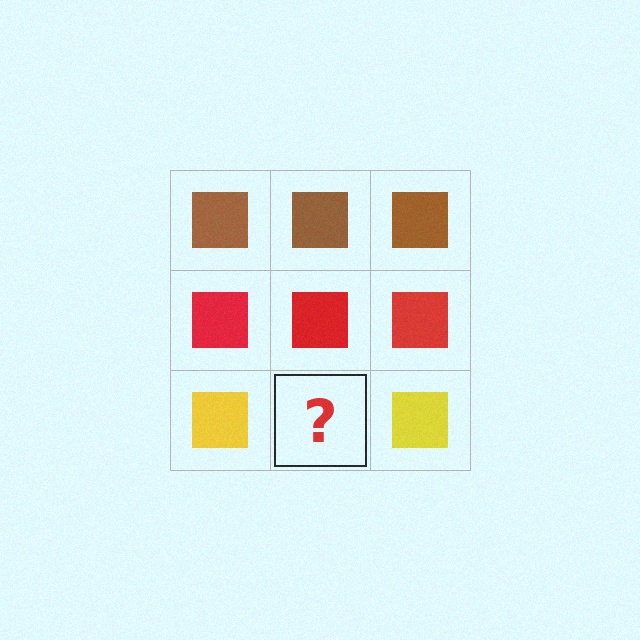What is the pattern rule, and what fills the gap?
The rule is that each row has a consistent color. The gap should be filled with a yellow square.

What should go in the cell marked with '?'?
The missing cell should contain a yellow square.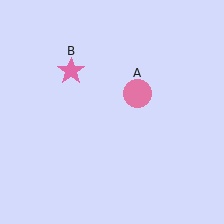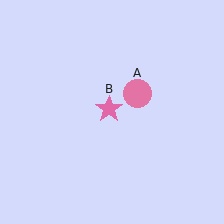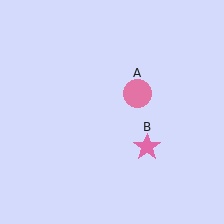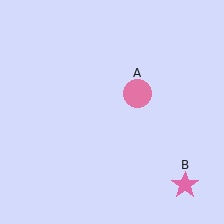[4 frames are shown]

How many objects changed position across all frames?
1 object changed position: pink star (object B).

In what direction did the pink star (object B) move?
The pink star (object B) moved down and to the right.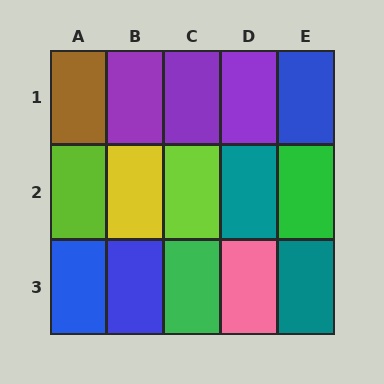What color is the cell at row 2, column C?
Lime.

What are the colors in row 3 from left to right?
Blue, blue, green, pink, teal.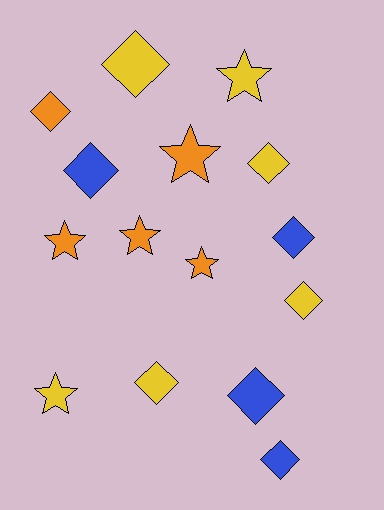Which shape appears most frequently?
Diamond, with 9 objects.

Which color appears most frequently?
Yellow, with 6 objects.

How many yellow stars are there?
There are 2 yellow stars.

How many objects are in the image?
There are 15 objects.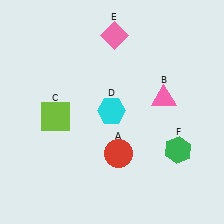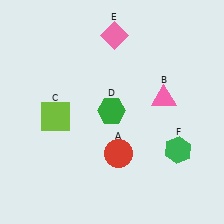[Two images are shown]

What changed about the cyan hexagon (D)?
In Image 1, D is cyan. In Image 2, it changed to green.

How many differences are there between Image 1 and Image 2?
There is 1 difference between the two images.